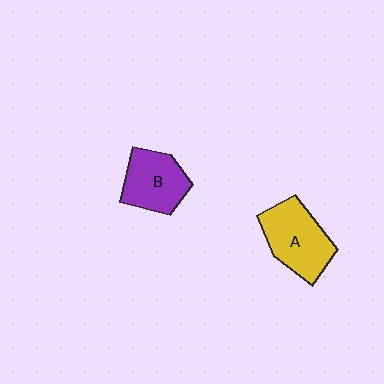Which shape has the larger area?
Shape A (yellow).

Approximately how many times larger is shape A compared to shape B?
Approximately 1.2 times.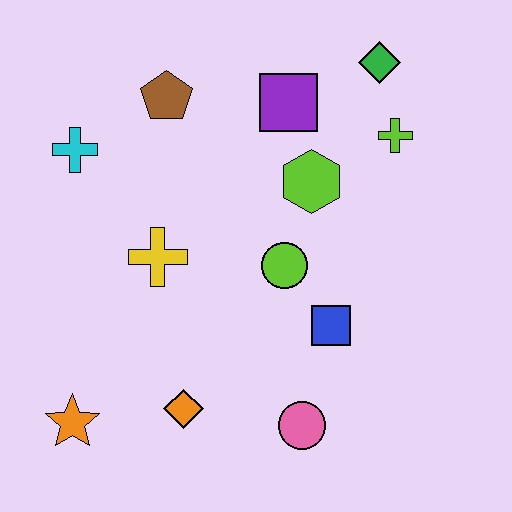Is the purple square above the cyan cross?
Yes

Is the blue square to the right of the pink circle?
Yes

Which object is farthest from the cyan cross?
The pink circle is farthest from the cyan cross.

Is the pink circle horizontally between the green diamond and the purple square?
Yes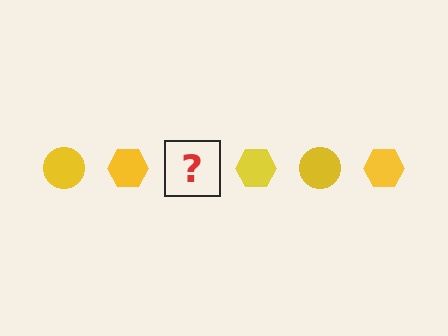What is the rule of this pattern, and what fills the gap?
The rule is that the pattern cycles through circle, hexagon shapes in yellow. The gap should be filled with a yellow circle.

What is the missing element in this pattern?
The missing element is a yellow circle.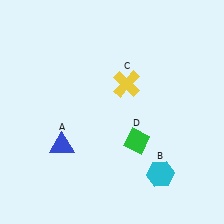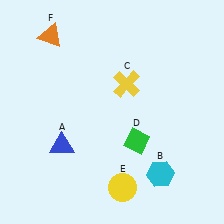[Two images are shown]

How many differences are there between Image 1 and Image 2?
There are 2 differences between the two images.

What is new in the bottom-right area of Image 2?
A yellow circle (E) was added in the bottom-right area of Image 2.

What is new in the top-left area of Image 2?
An orange triangle (F) was added in the top-left area of Image 2.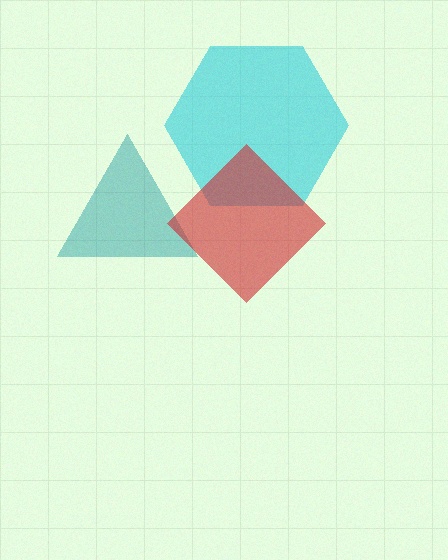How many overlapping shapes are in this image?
There are 3 overlapping shapes in the image.